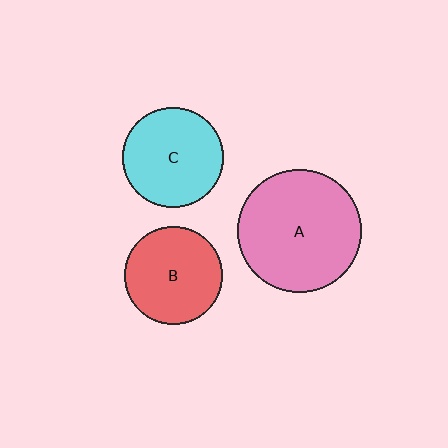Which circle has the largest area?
Circle A (pink).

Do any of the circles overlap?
No, none of the circles overlap.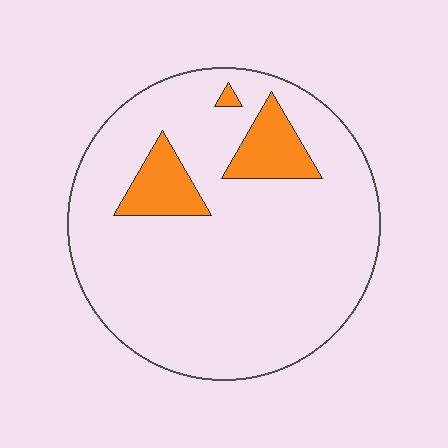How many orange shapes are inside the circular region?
3.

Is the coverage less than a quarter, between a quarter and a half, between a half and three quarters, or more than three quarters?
Less than a quarter.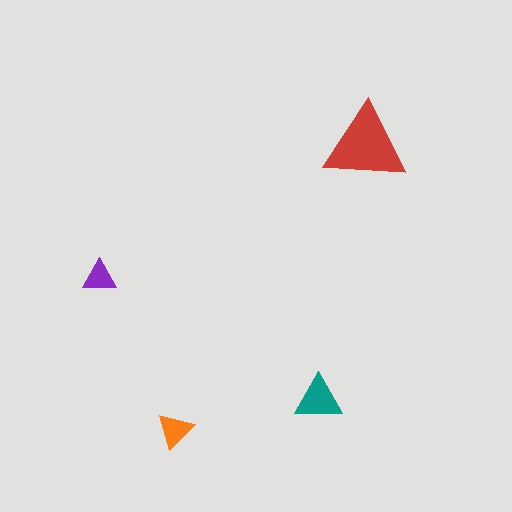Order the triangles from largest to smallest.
the red one, the teal one, the orange one, the purple one.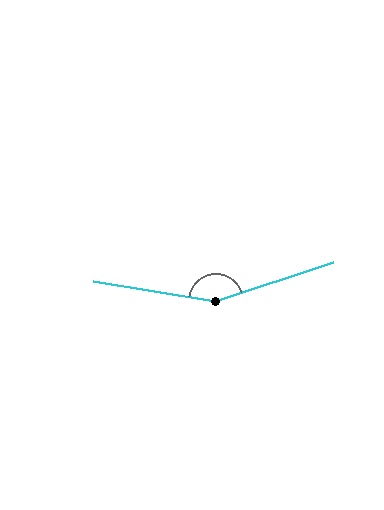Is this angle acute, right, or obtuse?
It is obtuse.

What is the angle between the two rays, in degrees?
Approximately 153 degrees.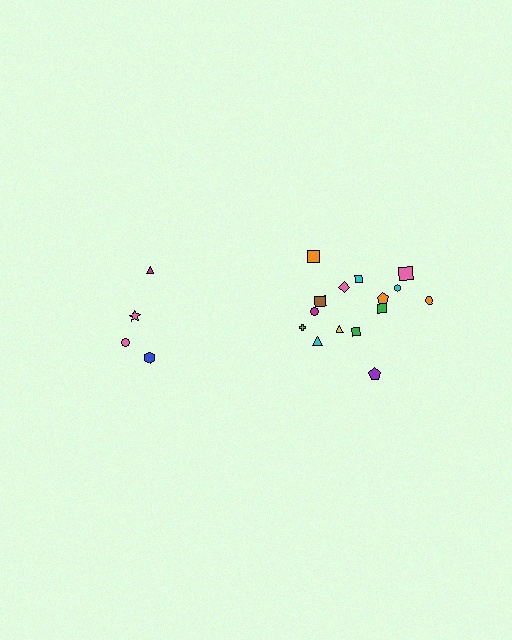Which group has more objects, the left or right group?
The right group.